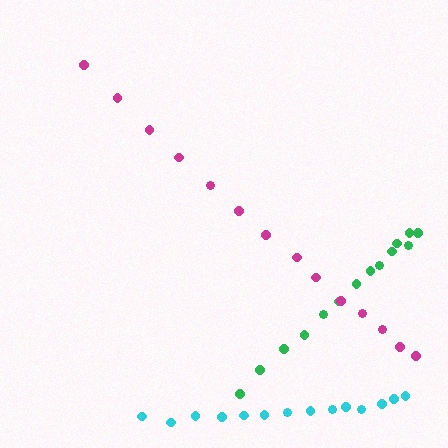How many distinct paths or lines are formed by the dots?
There are 3 distinct paths.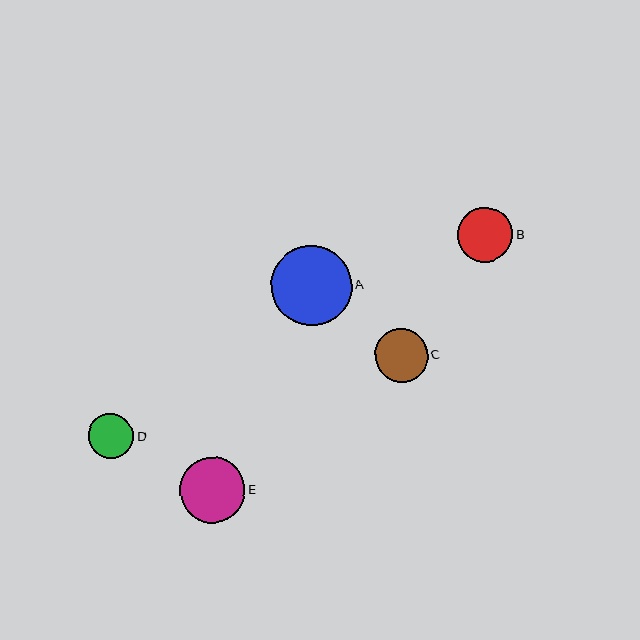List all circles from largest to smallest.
From largest to smallest: A, E, B, C, D.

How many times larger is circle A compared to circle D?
Circle A is approximately 1.8 times the size of circle D.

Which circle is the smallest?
Circle D is the smallest with a size of approximately 45 pixels.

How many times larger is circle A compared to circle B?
Circle A is approximately 1.5 times the size of circle B.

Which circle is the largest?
Circle A is the largest with a size of approximately 80 pixels.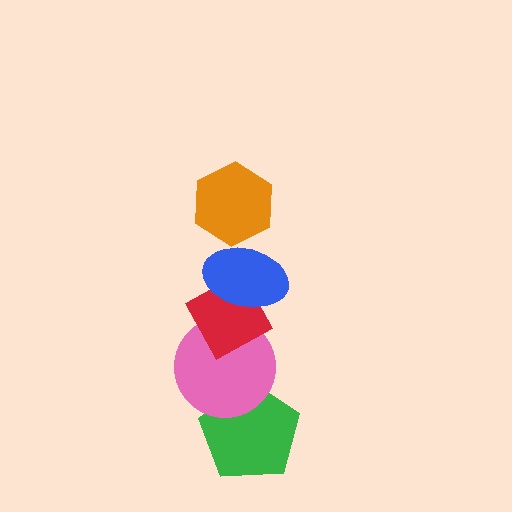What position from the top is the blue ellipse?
The blue ellipse is 2nd from the top.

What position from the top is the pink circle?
The pink circle is 4th from the top.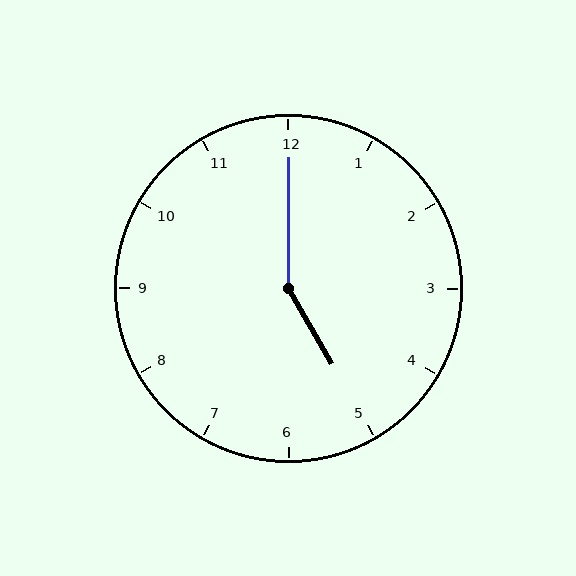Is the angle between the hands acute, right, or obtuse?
It is obtuse.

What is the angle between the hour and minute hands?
Approximately 150 degrees.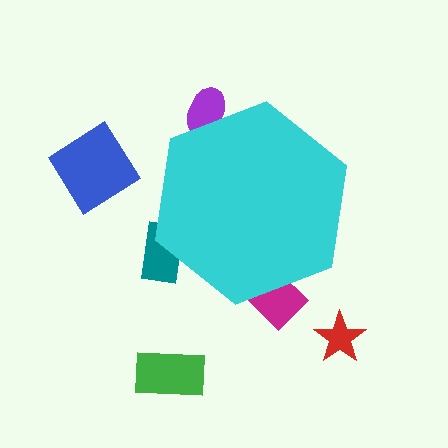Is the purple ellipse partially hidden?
Yes, the purple ellipse is partially hidden behind the cyan hexagon.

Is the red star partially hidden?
No, the red star is fully visible.